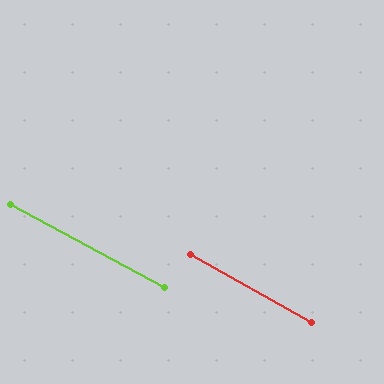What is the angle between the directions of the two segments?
Approximately 1 degree.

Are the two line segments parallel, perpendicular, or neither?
Parallel — their directions differ by only 1.0°.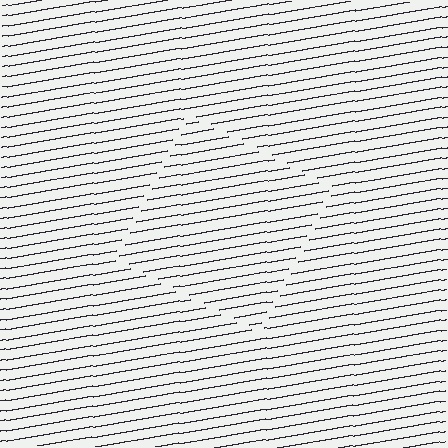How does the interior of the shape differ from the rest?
The interior of the shape contains the same grating, shifted by half a period — the contour is defined by the phase discontinuity where line-ends from the inner and outer gratings abut.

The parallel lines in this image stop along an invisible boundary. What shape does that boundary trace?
An illusory square. The interior of the shape contains the same grating, shifted by half a period — the contour is defined by the phase discontinuity where line-ends from the inner and outer gratings abut.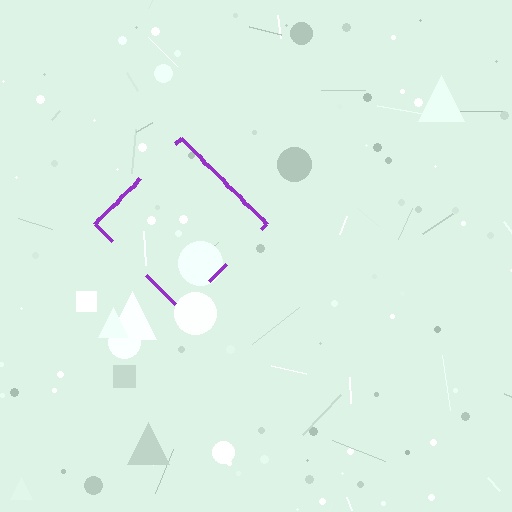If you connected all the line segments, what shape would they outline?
They would outline a diamond.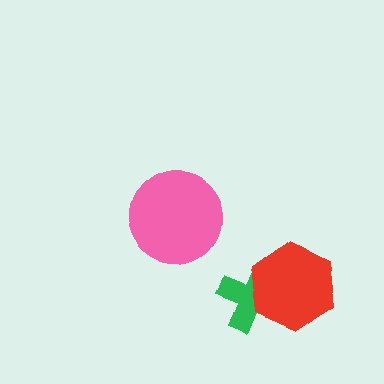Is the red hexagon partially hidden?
No, no other shape covers it.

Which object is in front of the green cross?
The red hexagon is in front of the green cross.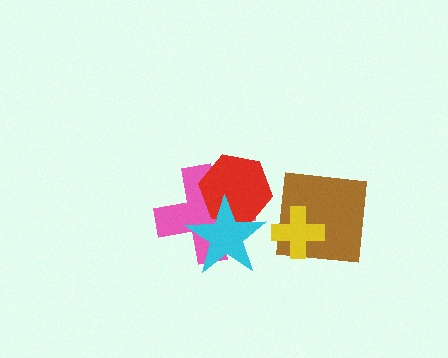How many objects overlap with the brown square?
1 object overlaps with the brown square.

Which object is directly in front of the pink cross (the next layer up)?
The red hexagon is directly in front of the pink cross.